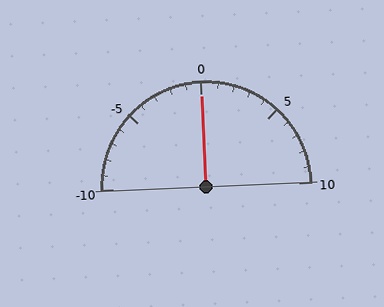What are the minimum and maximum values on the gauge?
The gauge ranges from -10 to 10.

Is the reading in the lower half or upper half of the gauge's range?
The reading is in the upper half of the range (-10 to 10).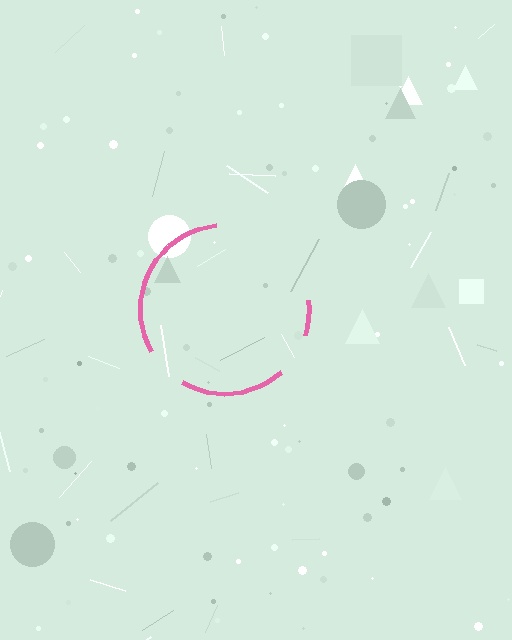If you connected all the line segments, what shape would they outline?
They would outline a circle.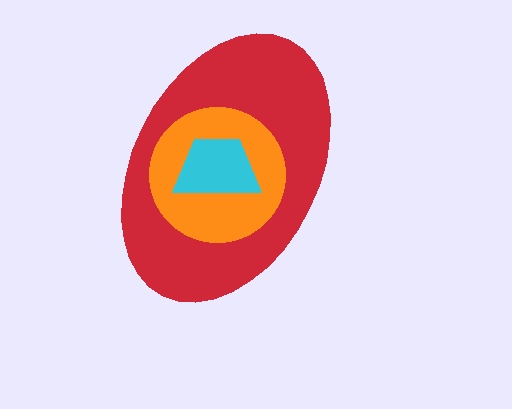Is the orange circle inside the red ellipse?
Yes.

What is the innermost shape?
The cyan trapezoid.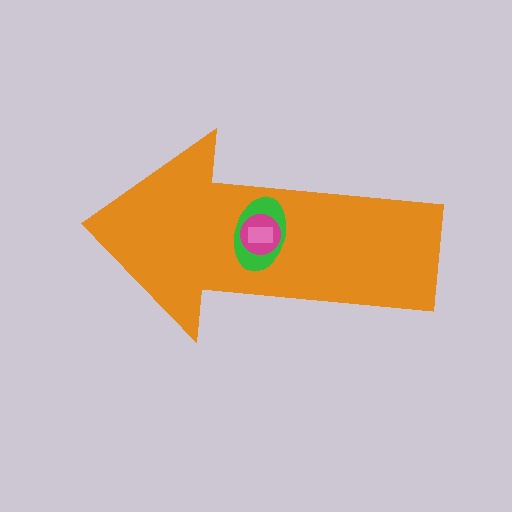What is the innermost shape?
The pink rectangle.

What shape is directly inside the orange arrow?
The green ellipse.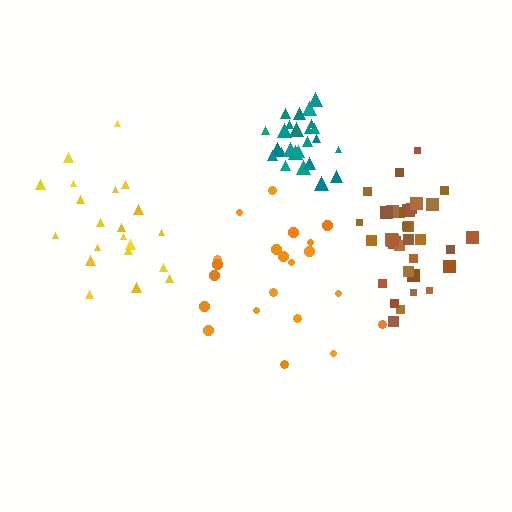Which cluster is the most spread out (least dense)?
Orange.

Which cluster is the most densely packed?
Teal.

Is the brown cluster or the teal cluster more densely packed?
Teal.